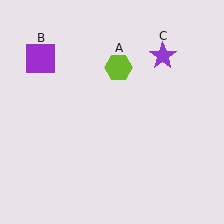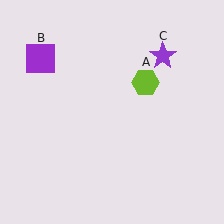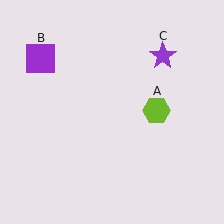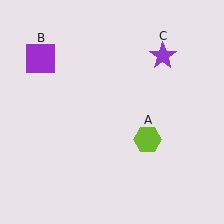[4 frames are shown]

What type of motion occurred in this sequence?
The lime hexagon (object A) rotated clockwise around the center of the scene.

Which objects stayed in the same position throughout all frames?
Purple square (object B) and purple star (object C) remained stationary.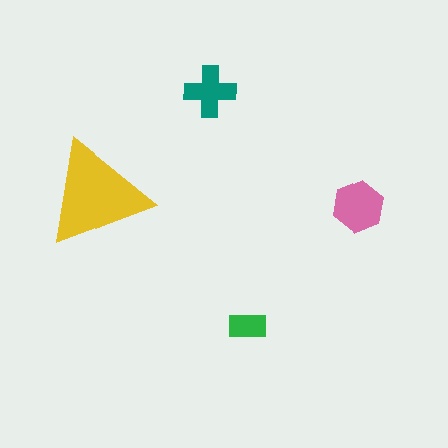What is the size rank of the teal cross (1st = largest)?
3rd.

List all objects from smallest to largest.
The green rectangle, the teal cross, the pink hexagon, the yellow triangle.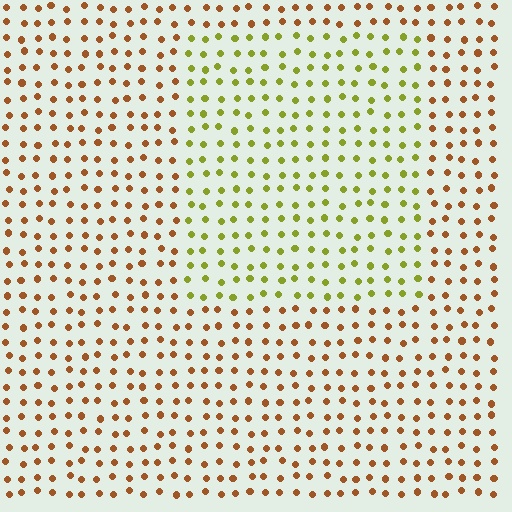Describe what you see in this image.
The image is filled with small brown elements in a uniform arrangement. A rectangle-shaped region is visible where the elements are tinted to a slightly different hue, forming a subtle color boundary.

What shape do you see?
I see a rectangle.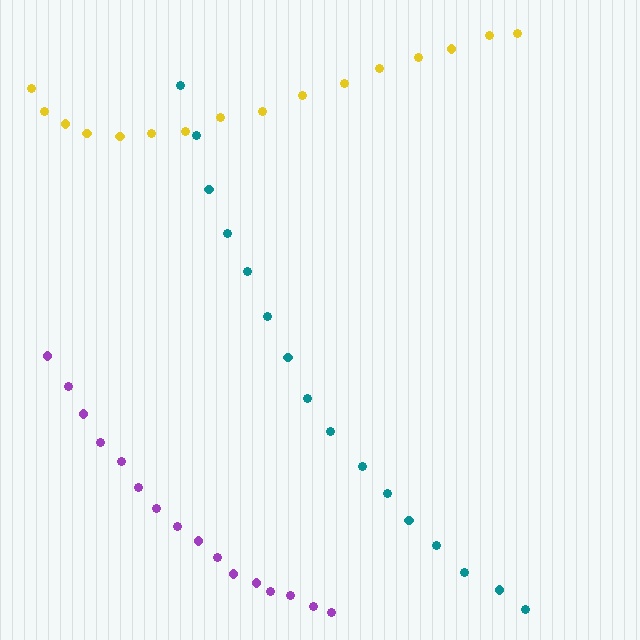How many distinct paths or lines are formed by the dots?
There are 3 distinct paths.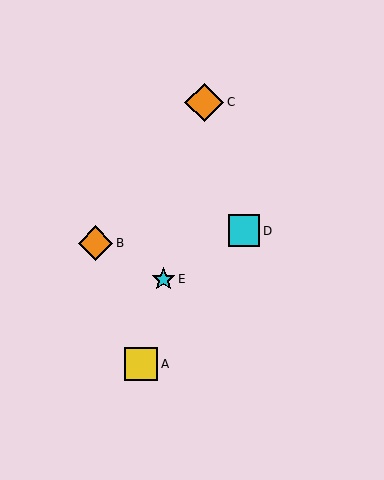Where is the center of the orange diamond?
The center of the orange diamond is at (96, 243).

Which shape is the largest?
The orange diamond (labeled C) is the largest.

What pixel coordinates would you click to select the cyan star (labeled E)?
Click at (163, 279) to select the cyan star E.